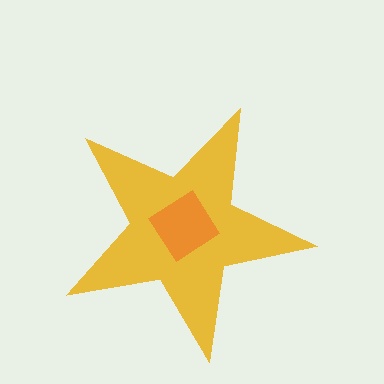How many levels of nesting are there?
2.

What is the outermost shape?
The yellow star.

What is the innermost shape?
The orange diamond.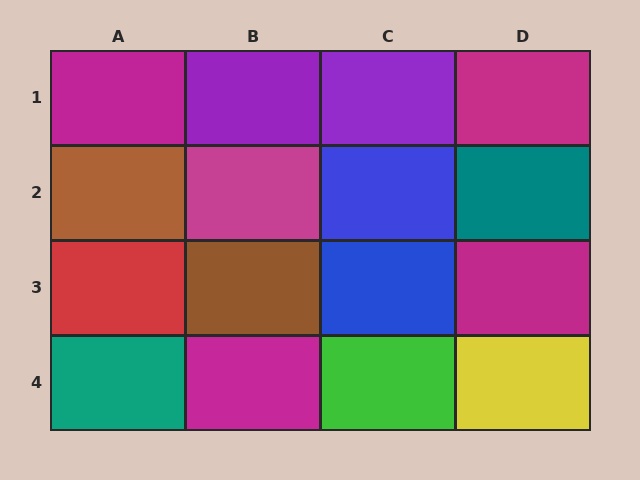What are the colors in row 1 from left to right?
Magenta, purple, purple, magenta.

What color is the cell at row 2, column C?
Blue.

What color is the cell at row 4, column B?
Magenta.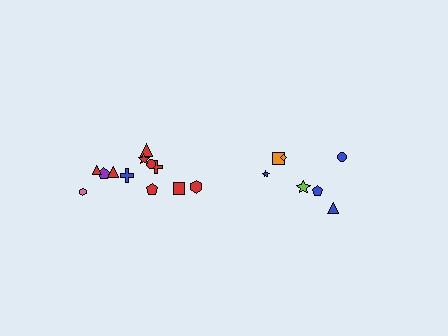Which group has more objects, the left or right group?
The left group.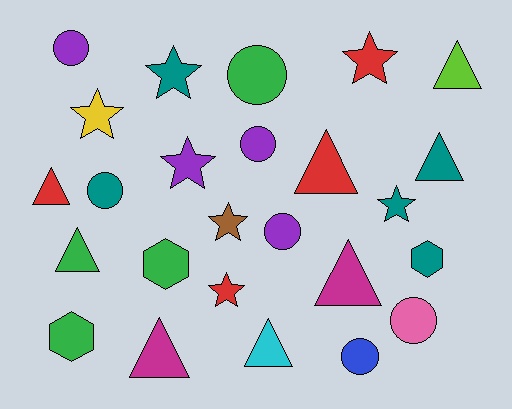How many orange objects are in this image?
There are no orange objects.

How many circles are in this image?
There are 7 circles.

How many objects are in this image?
There are 25 objects.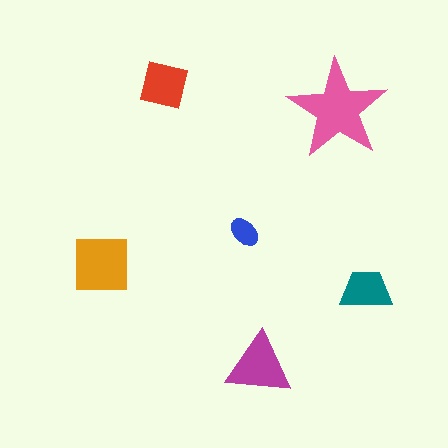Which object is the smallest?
The blue ellipse.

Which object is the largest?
The pink star.